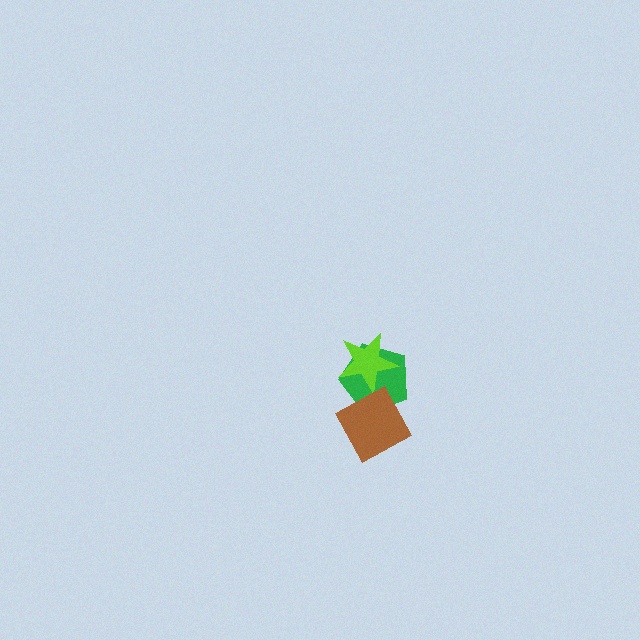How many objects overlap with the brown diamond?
2 objects overlap with the brown diamond.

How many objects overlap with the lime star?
2 objects overlap with the lime star.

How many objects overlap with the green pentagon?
2 objects overlap with the green pentagon.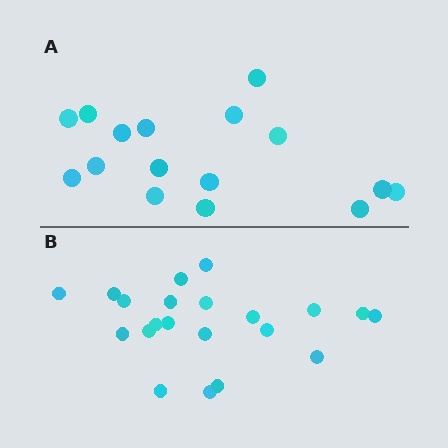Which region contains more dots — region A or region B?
Region B (the bottom region) has more dots.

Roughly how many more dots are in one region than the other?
Region B has about 5 more dots than region A.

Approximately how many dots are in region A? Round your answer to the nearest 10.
About 20 dots. (The exact count is 16, which rounds to 20.)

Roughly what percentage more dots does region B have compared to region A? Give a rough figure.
About 30% more.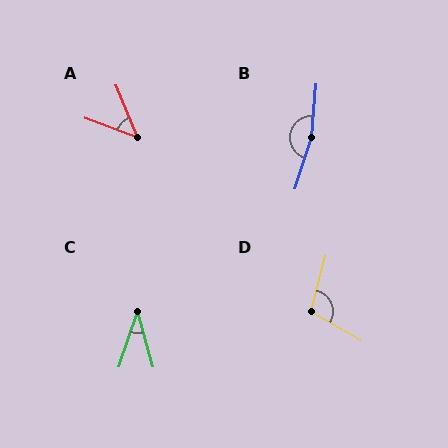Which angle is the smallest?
C, at approximately 34 degrees.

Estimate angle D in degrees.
Approximately 105 degrees.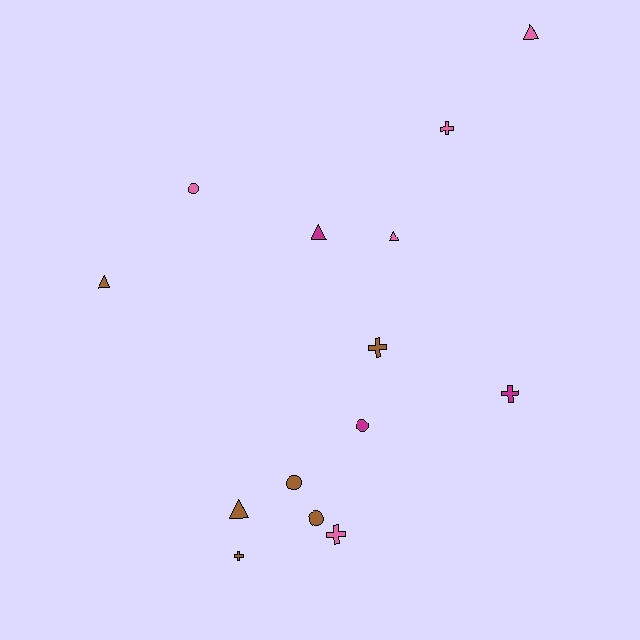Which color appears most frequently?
Brown, with 6 objects.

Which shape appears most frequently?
Cross, with 5 objects.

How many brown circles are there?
There are 2 brown circles.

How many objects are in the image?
There are 14 objects.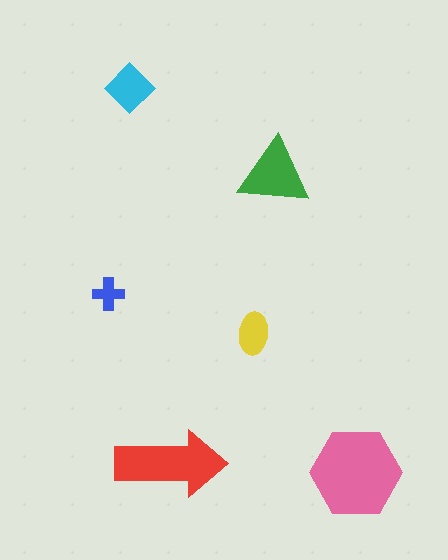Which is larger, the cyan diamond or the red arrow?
The red arrow.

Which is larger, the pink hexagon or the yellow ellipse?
The pink hexagon.